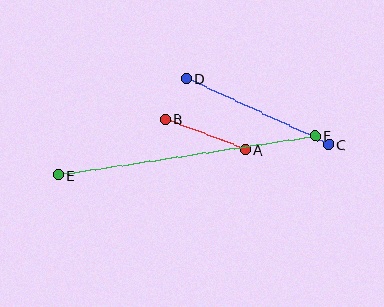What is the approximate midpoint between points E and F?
The midpoint is at approximately (187, 155) pixels.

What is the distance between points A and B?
The distance is approximately 86 pixels.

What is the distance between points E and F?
The distance is approximately 260 pixels.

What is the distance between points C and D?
The distance is approximately 157 pixels.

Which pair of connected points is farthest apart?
Points E and F are farthest apart.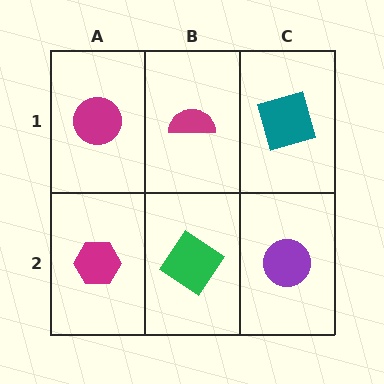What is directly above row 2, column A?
A magenta circle.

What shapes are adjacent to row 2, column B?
A magenta semicircle (row 1, column B), a magenta hexagon (row 2, column A), a purple circle (row 2, column C).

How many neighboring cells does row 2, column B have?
3.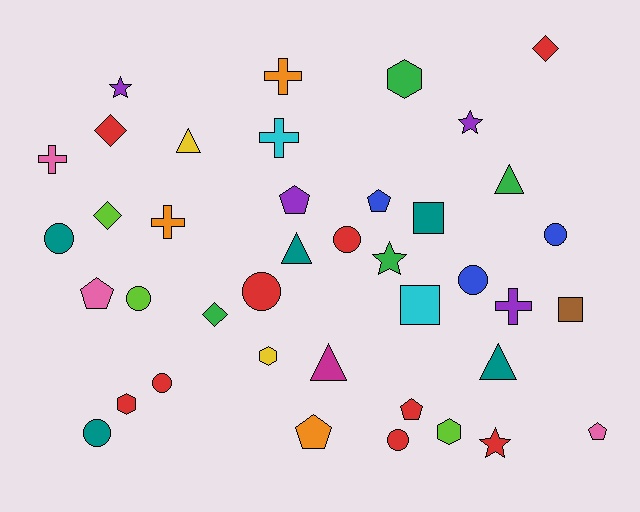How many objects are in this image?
There are 40 objects.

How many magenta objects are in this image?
There is 1 magenta object.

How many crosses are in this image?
There are 5 crosses.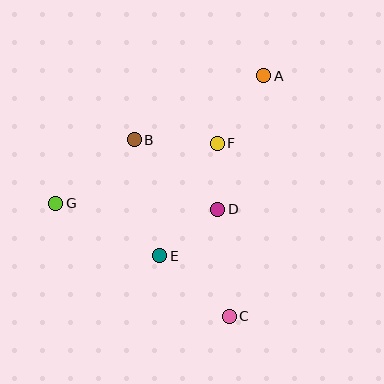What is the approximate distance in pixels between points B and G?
The distance between B and G is approximately 101 pixels.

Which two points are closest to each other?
Points D and F are closest to each other.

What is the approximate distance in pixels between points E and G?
The distance between E and G is approximately 117 pixels.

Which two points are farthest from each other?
Points A and G are farthest from each other.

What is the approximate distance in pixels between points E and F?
The distance between E and F is approximately 126 pixels.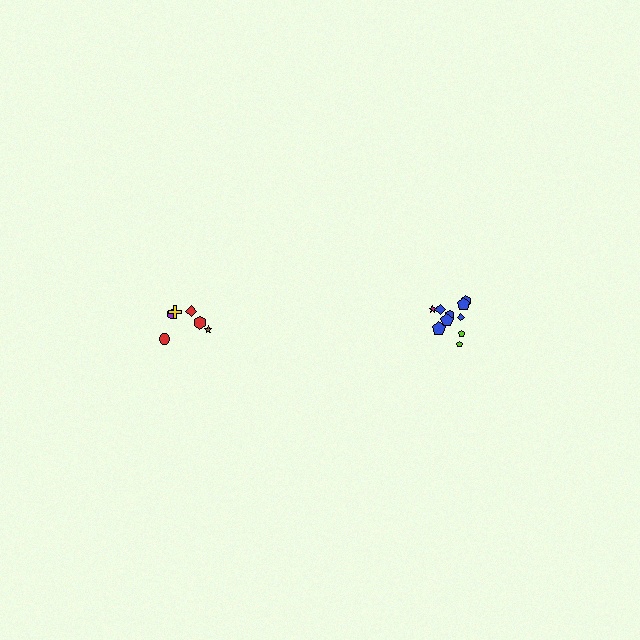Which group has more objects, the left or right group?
The right group.